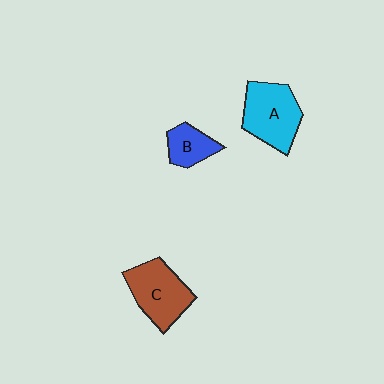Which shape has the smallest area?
Shape B (blue).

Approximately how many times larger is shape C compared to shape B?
Approximately 1.9 times.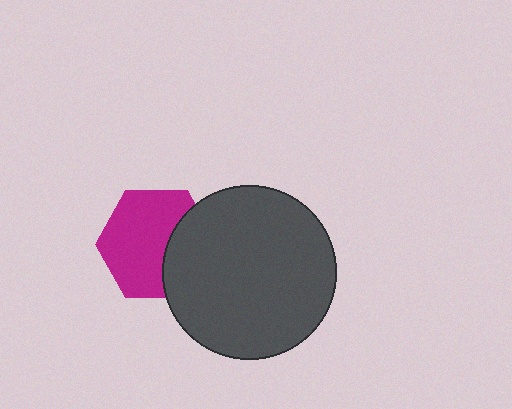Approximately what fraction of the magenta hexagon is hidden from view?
Roughly 33% of the magenta hexagon is hidden behind the dark gray circle.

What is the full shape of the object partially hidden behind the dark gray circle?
The partially hidden object is a magenta hexagon.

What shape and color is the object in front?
The object in front is a dark gray circle.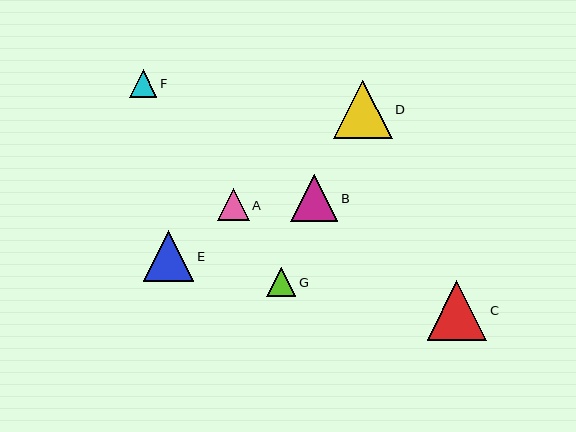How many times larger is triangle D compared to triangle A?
Triangle D is approximately 1.8 times the size of triangle A.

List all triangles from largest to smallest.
From largest to smallest: C, D, E, B, A, G, F.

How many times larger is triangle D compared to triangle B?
Triangle D is approximately 1.2 times the size of triangle B.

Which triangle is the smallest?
Triangle F is the smallest with a size of approximately 27 pixels.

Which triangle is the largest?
Triangle C is the largest with a size of approximately 60 pixels.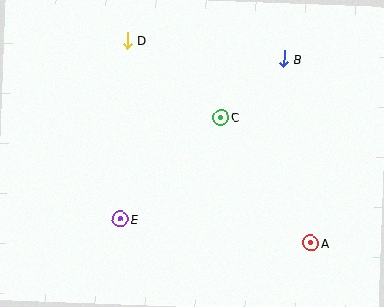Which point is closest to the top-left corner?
Point D is closest to the top-left corner.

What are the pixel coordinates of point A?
Point A is at (310, 243).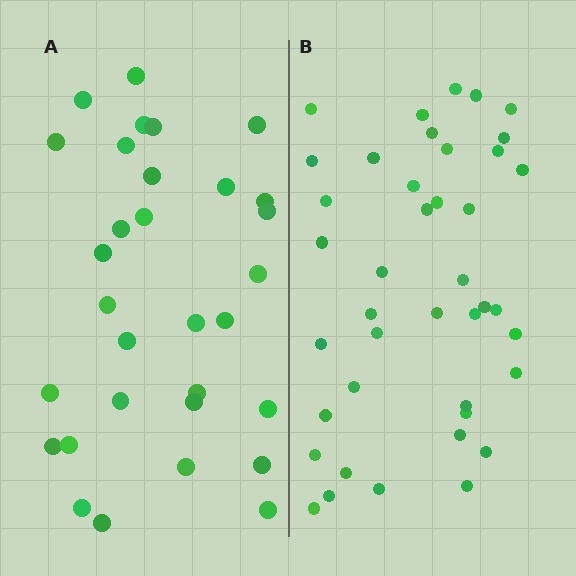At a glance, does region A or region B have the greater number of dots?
Region B (the right region) has more dots.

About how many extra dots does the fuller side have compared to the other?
Region B has roughly 10 or so more dots than region A.